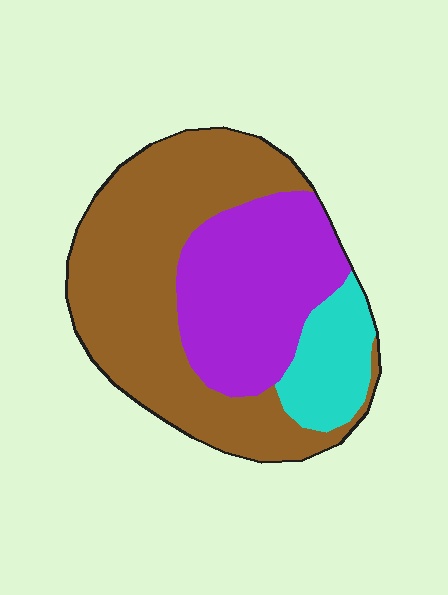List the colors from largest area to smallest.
From largest to smallest: brown, purple, cyan.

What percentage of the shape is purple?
Purple covers 33% of the shape.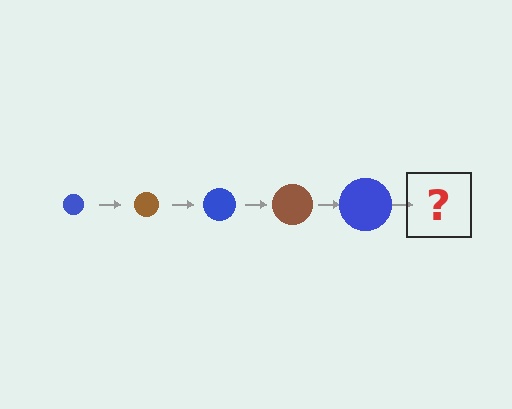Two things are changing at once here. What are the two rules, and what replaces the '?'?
The two rules are that the circle grows larger each step and the color cycles through blue and brown. The '?' should be a brown circle, larger than the previous one.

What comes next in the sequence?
The next element should be a brown circle, larger than the previous one.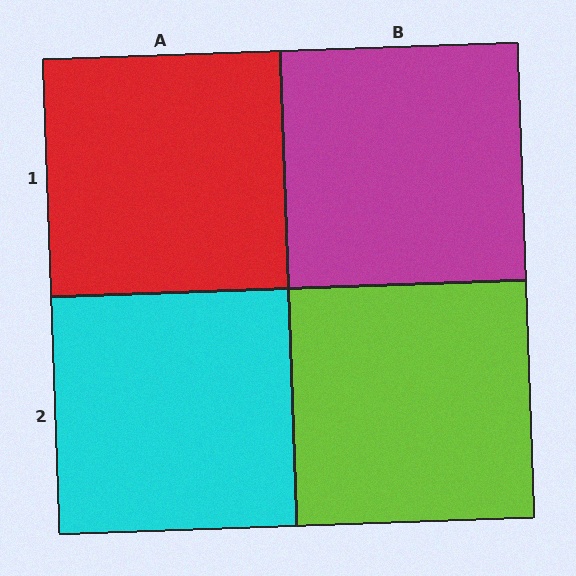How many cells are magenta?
1 cell is magenta.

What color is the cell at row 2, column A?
Cyan.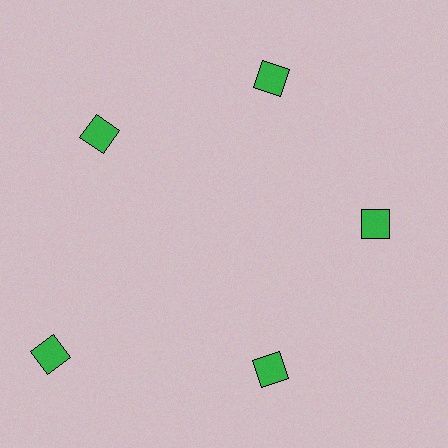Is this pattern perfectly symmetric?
No. The 5 green diamonds are arranged in a ring, but one element near the 8 o'clock position is pushed outward from the center, breaking the 5-fold rotational symmetry.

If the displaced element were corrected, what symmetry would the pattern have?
It would have 5-fold rotational symmetry — the pattern would map onto itself every 72 degrees.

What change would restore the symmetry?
The symmetry would be restored by moving it inward, back onto the ring so that all 5 diamonds sit at equal angles and equal distance from the center.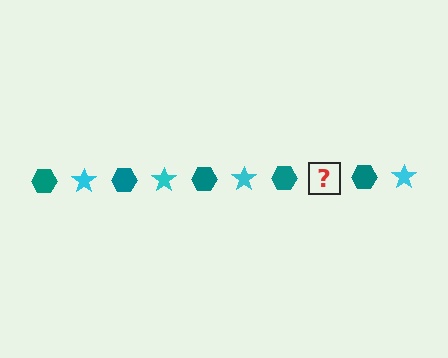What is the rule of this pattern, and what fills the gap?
The rule is that the pattern alternates between teal hexagon and cyan star. The gap should be filled with a cyan star.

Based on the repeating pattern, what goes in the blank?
The blank should be a cyan star.